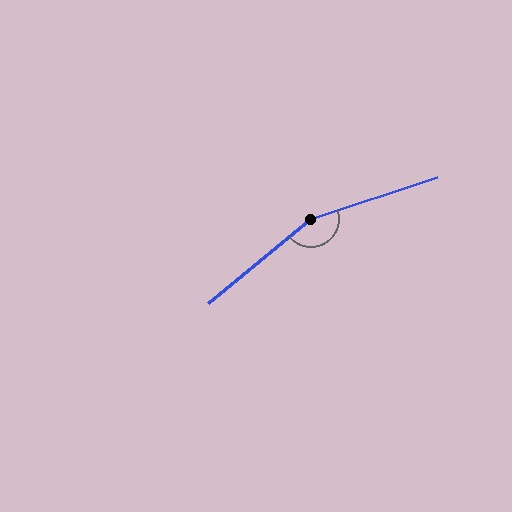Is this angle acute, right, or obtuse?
It is obtuse.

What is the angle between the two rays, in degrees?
Approximately 159 degrees.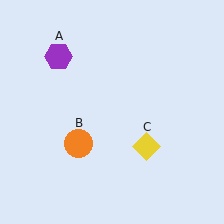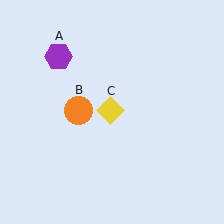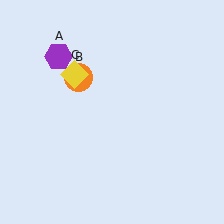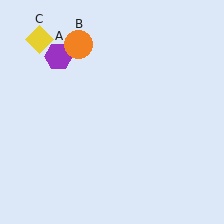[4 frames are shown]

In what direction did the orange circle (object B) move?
The orange circle (object B) moved up.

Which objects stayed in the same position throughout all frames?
Purple hexagon (object A) remained stationary.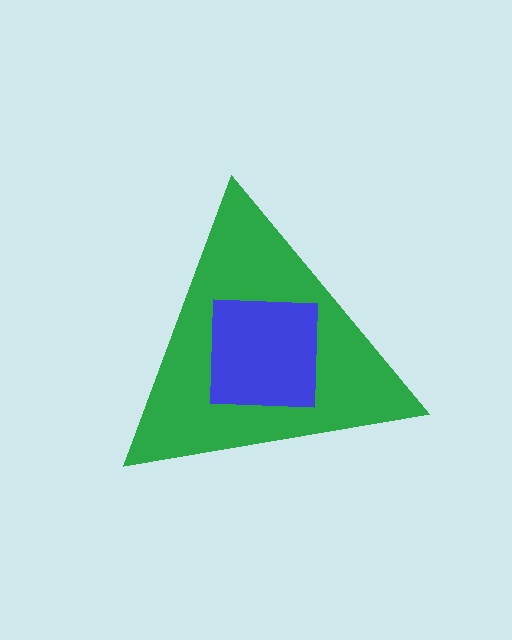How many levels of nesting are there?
2.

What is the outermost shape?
The green triangle.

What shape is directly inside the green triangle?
The blue square.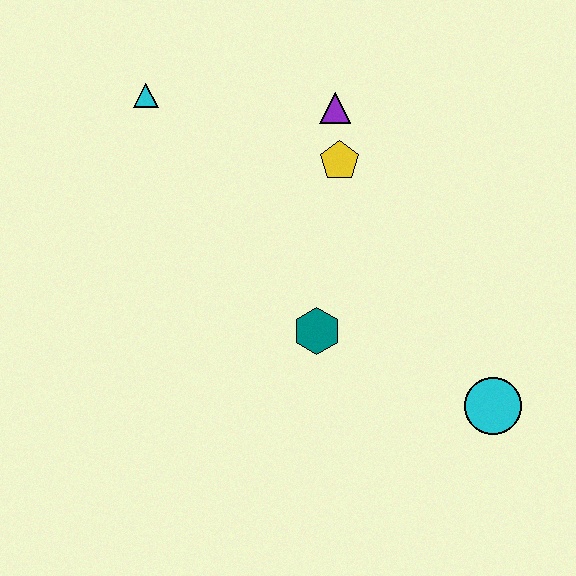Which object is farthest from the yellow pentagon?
The cyan circle is farthest from the yellow pentagon.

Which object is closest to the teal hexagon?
The yellow pentagon is closest to the teal hexagon.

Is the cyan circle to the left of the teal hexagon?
No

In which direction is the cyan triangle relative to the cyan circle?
The cyan triangle is to the left of the cyan circle.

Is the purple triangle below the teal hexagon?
No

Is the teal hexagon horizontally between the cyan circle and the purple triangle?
No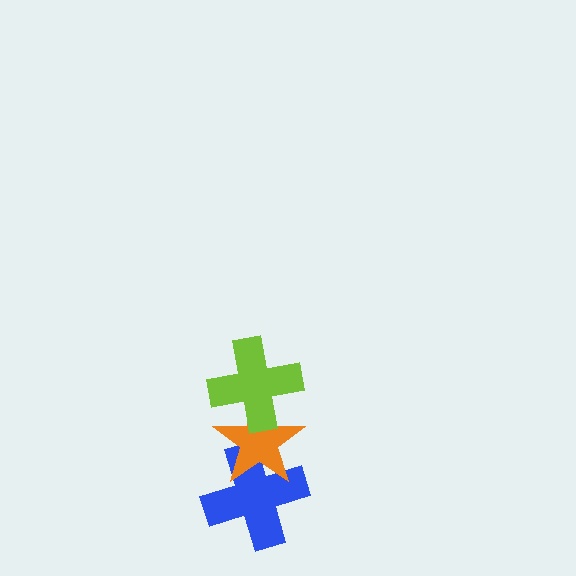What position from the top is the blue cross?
The blue cross is 3rd from the top.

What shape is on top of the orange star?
The lime cross is on top of the orange star.